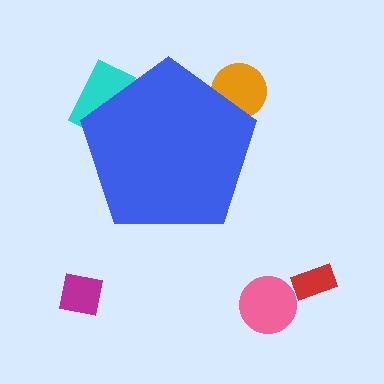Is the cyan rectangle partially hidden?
Yes, the cyan rectangle is partially hidden behind the blue pentagon.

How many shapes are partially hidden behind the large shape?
2 shapes are partially hidden.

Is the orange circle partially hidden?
Yes, the orange circle is partially hidden behind the blue pentagon.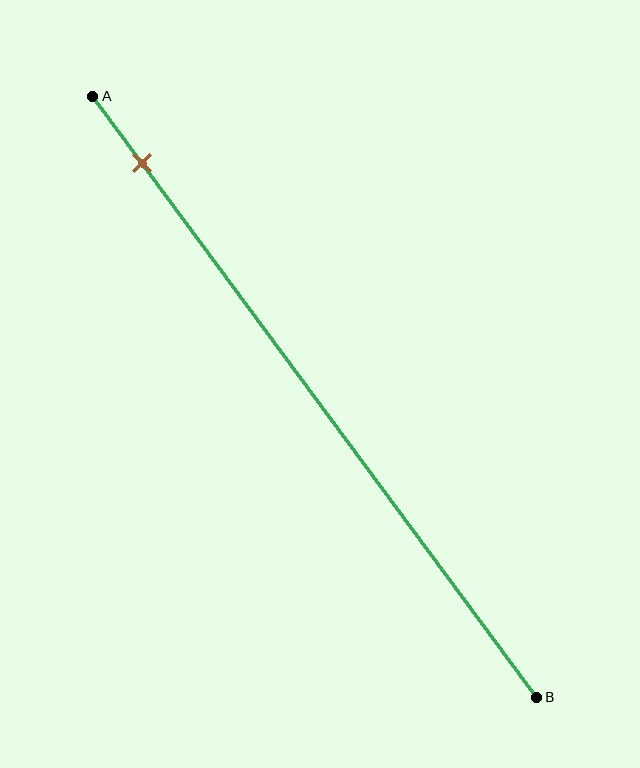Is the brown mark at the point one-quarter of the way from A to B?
No, the mark is at about 10% from A, not at the 25% one-quarter point.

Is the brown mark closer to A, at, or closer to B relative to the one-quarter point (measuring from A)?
The brown mark is closer to point A than the one-quarter point of segment AB.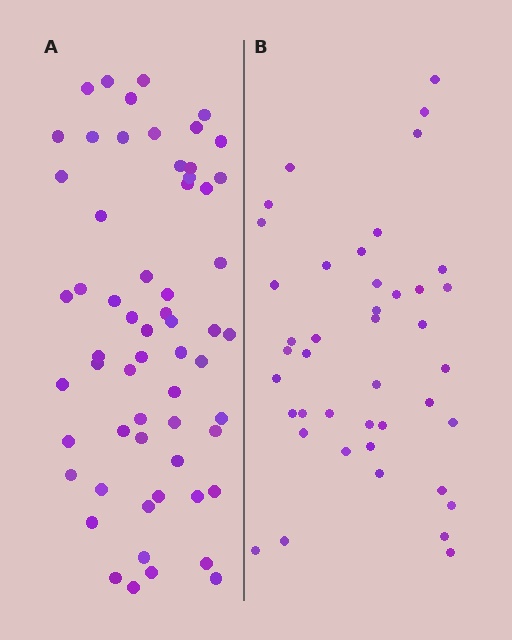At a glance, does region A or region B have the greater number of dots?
Region A (the left region) has more dots.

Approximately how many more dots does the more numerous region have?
Region A has approximately 20 more dots than region B.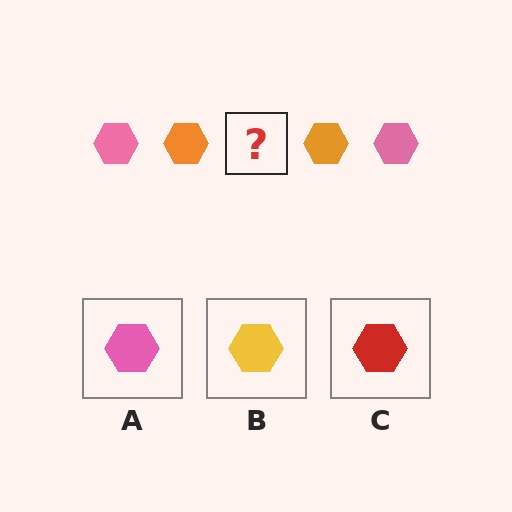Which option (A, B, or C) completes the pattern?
A.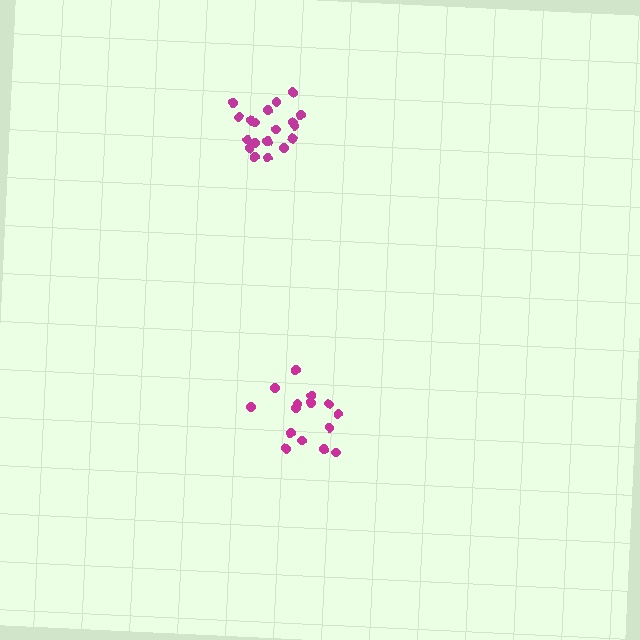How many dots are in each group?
Group 1: 15 dots, Group 2: 20 dots (35 total).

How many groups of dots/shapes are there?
There are 2 groups.